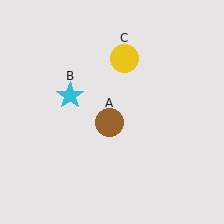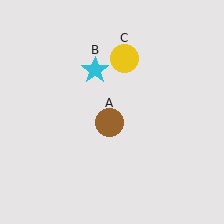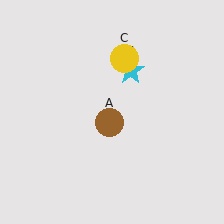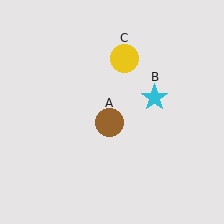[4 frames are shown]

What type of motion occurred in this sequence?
The cyan star (object B) rotated clockwise around the center of the scene.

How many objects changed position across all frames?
1 object changed position: cyan star (object B).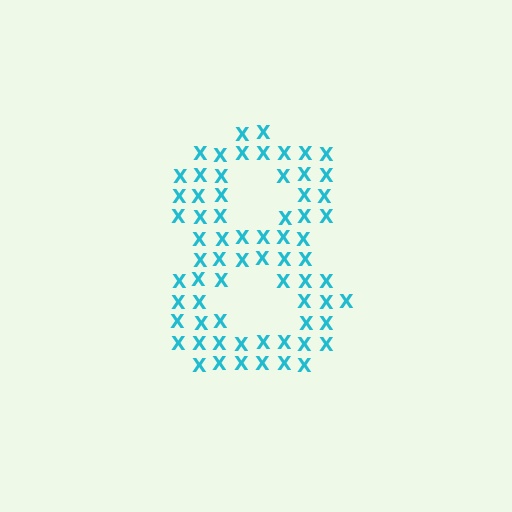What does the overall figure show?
The overall figure shows the digit 8.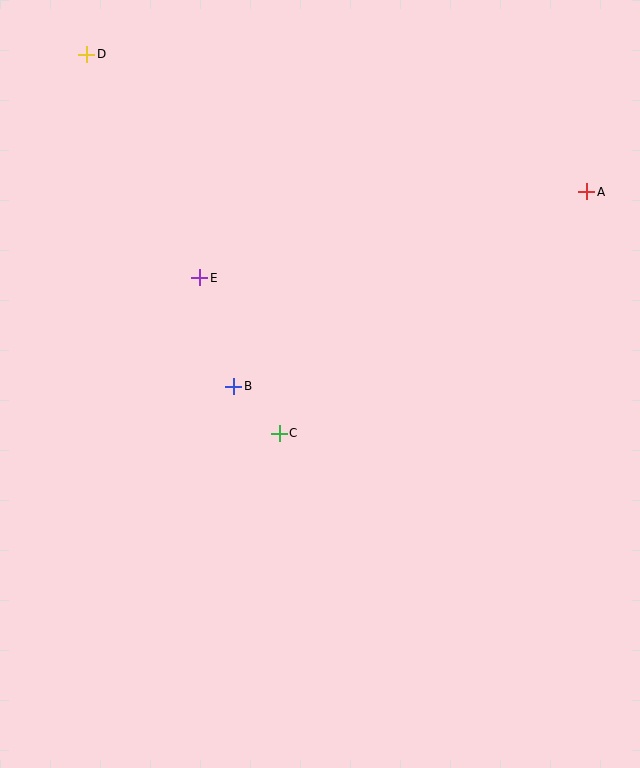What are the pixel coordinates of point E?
Point E is at (200, 278).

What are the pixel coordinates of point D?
Point D is at (87, 54).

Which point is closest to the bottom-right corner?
Point C is closest to the bottom-right corner.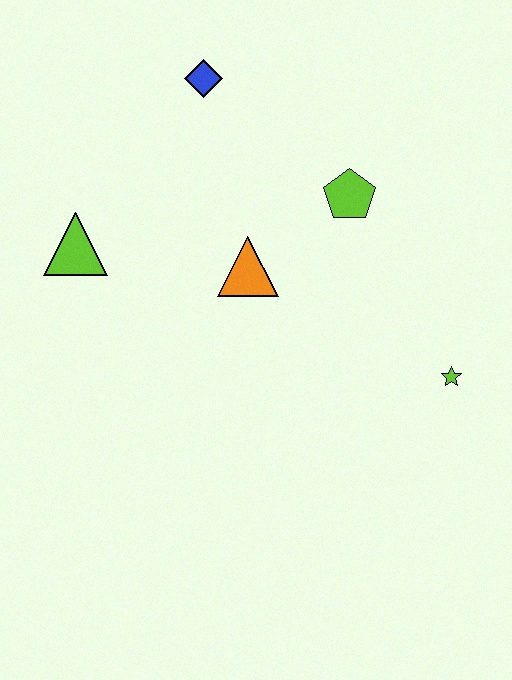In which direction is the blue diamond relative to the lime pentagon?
The blue diamond is to the left of the lime pentagon.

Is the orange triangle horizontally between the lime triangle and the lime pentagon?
Yes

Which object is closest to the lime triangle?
The orange triangle is closest to the lime triangle.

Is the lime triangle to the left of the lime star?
Yes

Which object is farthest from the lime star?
The lime triangle is farthest from the lime star.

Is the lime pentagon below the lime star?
No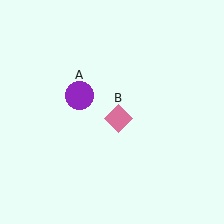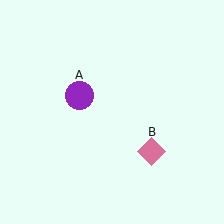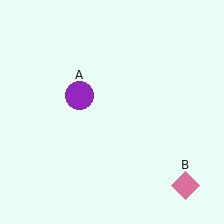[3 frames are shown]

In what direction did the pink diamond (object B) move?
The pink diamond (object B) moved down and to the right.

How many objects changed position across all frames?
1 object changed position: pink diamond (object B).